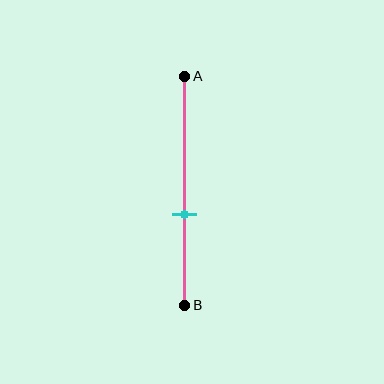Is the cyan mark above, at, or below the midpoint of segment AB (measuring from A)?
The cyan mark is below the midpoint of segment AB.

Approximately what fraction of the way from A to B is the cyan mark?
The cyan mark is approximately 60% of the way from A to B.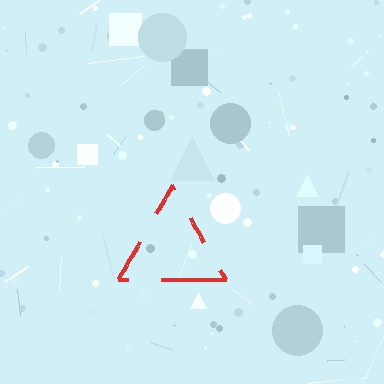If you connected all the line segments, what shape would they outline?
They would outline a triangle.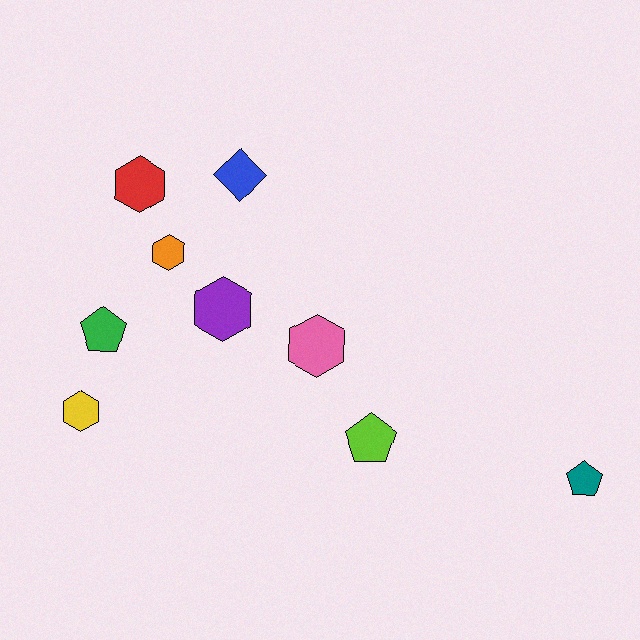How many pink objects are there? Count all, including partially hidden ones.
There is 1 pink object.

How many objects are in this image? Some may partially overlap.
There are 9 objects.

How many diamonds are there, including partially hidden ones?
There is 1 diamond.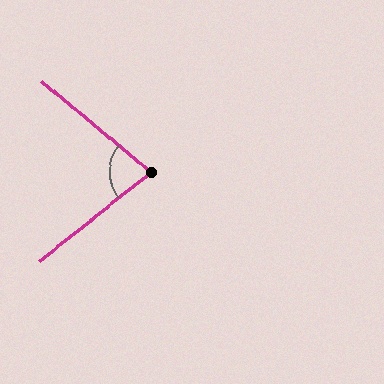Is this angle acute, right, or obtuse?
It is acute.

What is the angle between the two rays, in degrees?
Approximately 78 degrees.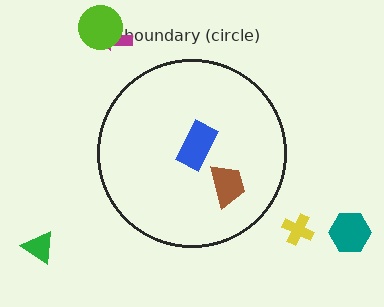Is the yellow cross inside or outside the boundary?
Outside.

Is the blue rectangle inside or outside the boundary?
Inside.